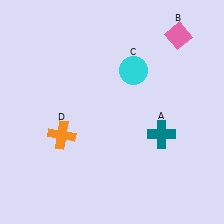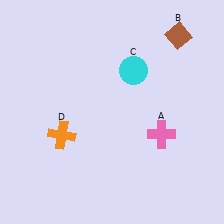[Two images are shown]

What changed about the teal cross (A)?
In Image 1, A is teal. In Image 2, it changed to pink.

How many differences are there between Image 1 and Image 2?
There are 2 differences between the two images.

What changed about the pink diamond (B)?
In Image 1, B is pink. In Image 2, it changed to brown.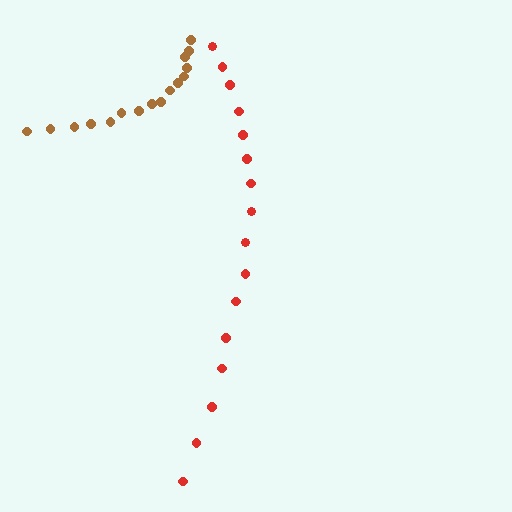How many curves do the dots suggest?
There are 2 distinct paths.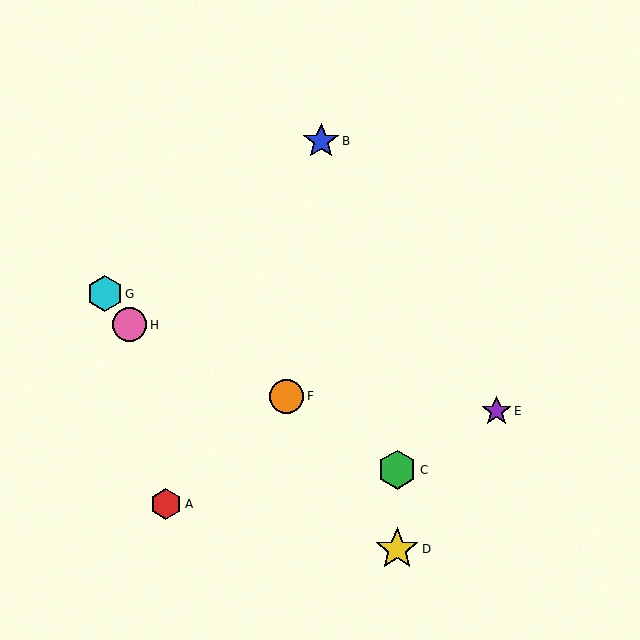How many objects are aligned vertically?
2 objects (C, D) are aligned vertically.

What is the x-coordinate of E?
Object E is at x≈496.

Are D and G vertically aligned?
No, D is at x≈397 and G is at x≈105.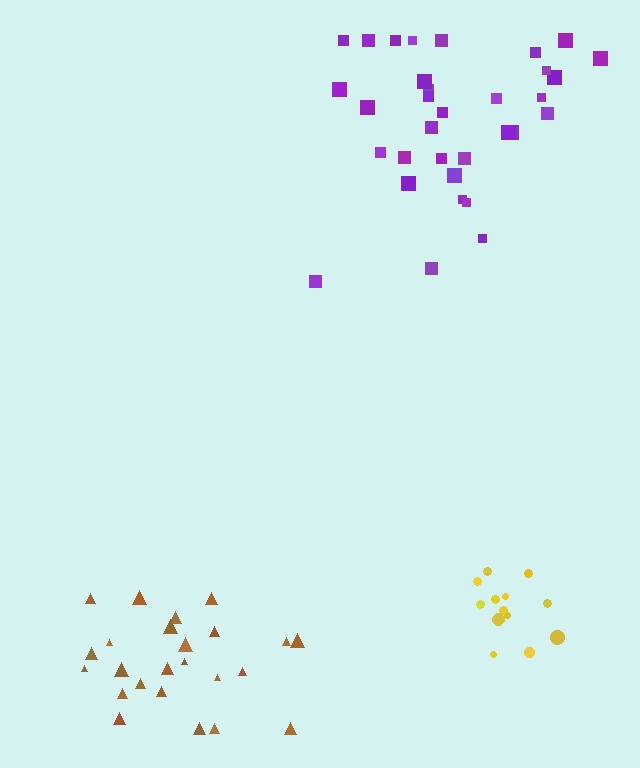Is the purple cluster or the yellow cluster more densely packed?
Yellow.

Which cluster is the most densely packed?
Yellow.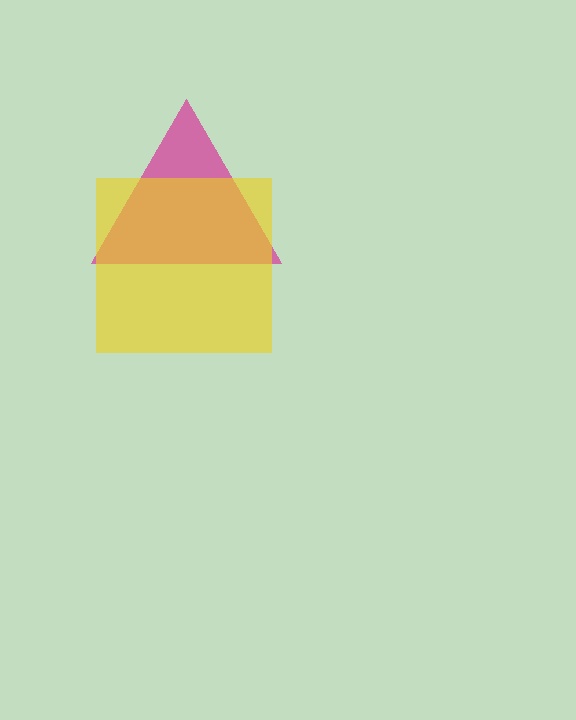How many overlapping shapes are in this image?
There are 2 overlapping shapes in the image.